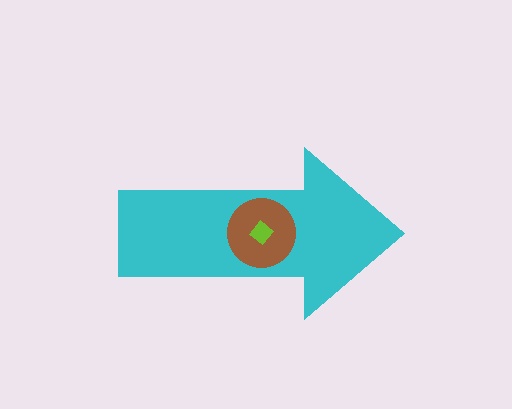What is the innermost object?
The lime diamond.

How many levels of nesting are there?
3.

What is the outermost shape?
The cyan arrow.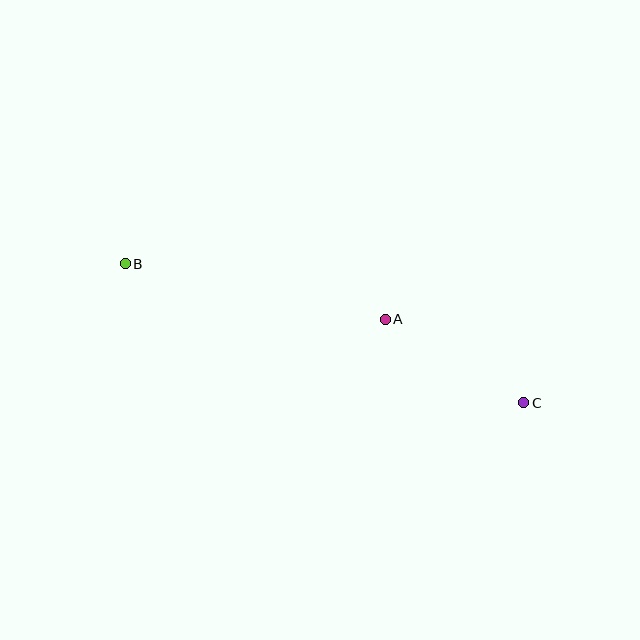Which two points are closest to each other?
Points A and C are closest to each other.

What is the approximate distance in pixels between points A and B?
The distance between A and B is approximately 266 pixels.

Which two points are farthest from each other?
Points B and C are farthest from each other.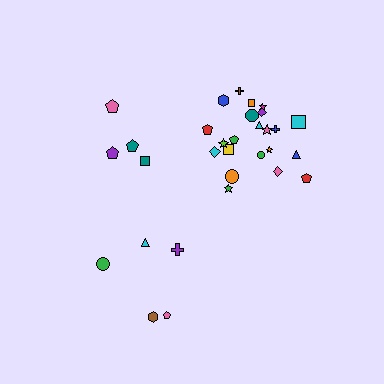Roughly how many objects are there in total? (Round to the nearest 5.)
Roughly 30 objects in total.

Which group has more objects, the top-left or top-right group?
The top-right group.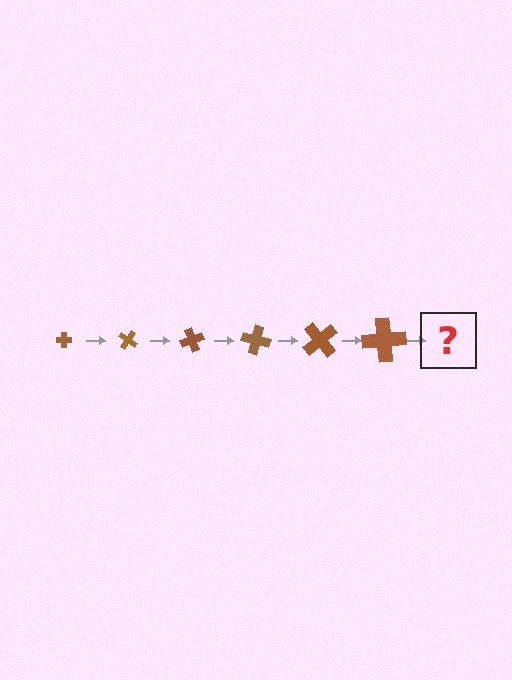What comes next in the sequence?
The next element should be a cross, larger than the previous one and rotated 210 degrees from the start.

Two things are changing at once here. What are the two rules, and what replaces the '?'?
The two rules are that the cross grows larger each step and it rotates 35 degrees each step. The '?' should be a cross, larger than the previous one and rotated 210 degrees from the start.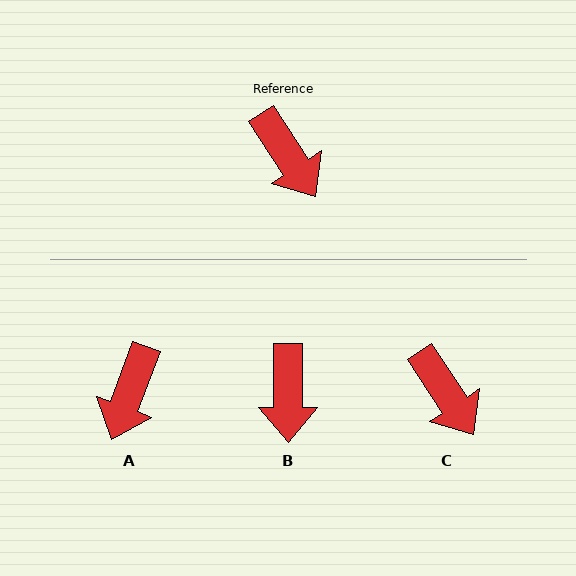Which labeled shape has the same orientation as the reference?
C.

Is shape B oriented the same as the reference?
No, it is off by about 33 degrees.